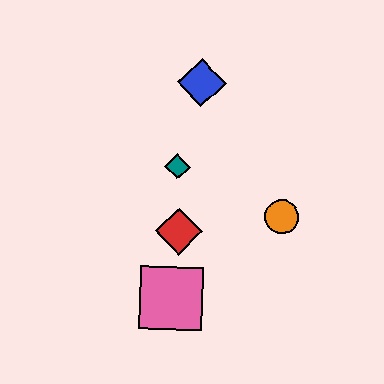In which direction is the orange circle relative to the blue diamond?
The orange circle is below the blue diamond.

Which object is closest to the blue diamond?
The teal diamond is closest to the blue diamond.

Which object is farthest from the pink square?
The blue diamond is farthest from the pink square.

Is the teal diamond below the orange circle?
No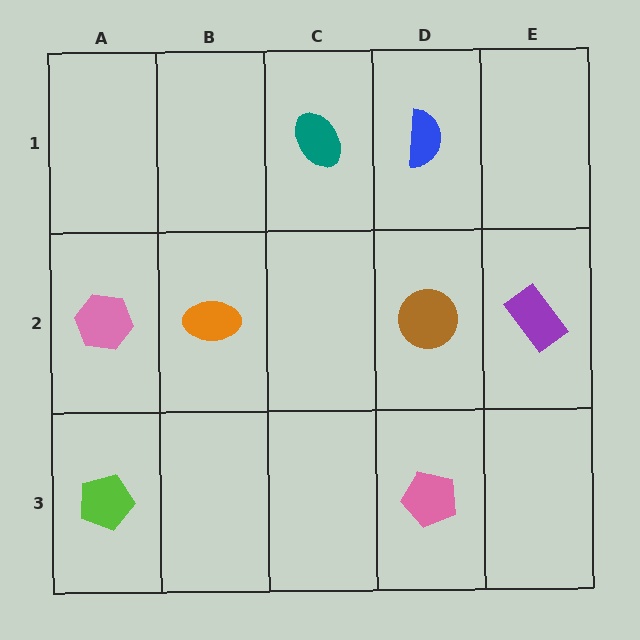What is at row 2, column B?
An orange ellipse.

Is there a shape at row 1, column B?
No, that cell is empty.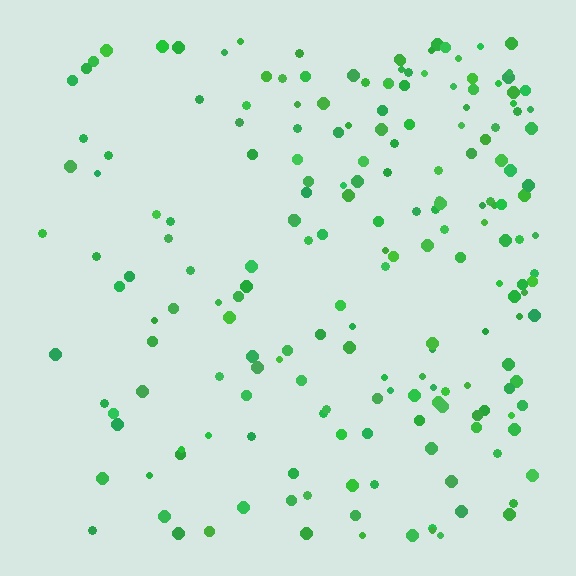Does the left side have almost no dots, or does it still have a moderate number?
Still a moderate number, just noticeably fewer than the right.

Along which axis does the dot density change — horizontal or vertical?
Horizontal.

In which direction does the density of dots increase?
From left to right, with the right side densest.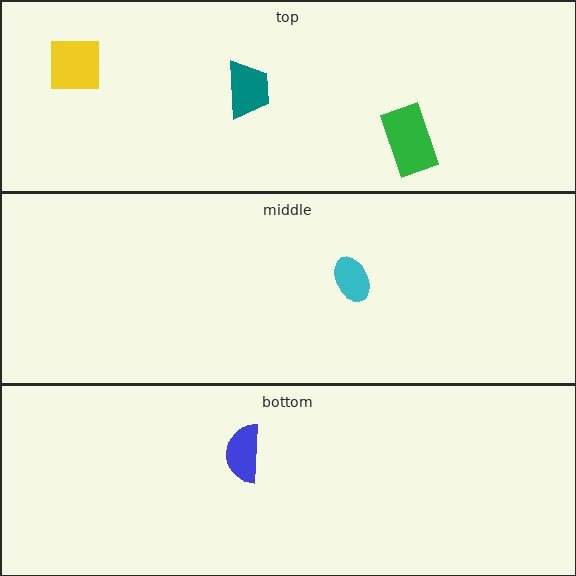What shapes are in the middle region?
The cyan ellipse.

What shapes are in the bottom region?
The blue semicircle.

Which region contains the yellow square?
The top region.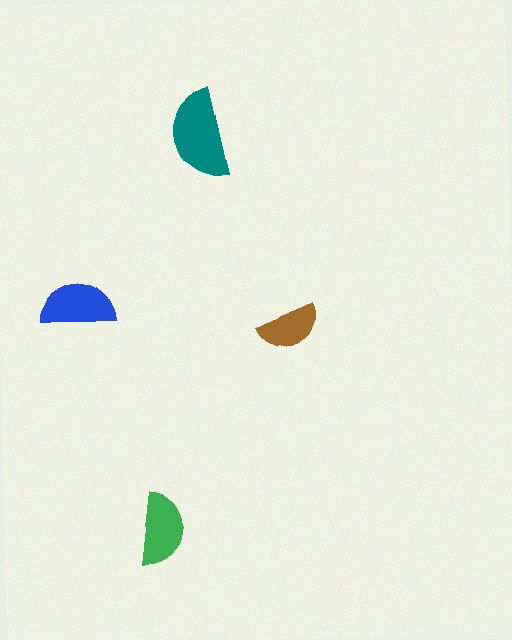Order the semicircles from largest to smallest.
the teal one, the blue one, the green one, the brown one.